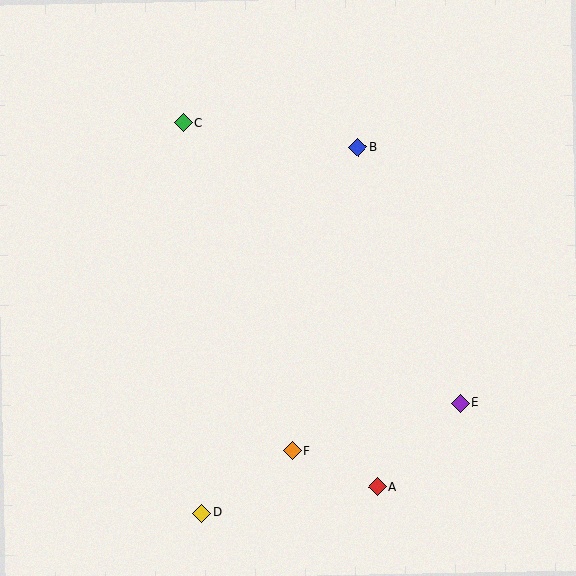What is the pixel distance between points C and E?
The distance between C and E is 394 pixels.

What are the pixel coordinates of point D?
Point D is at (202, 513).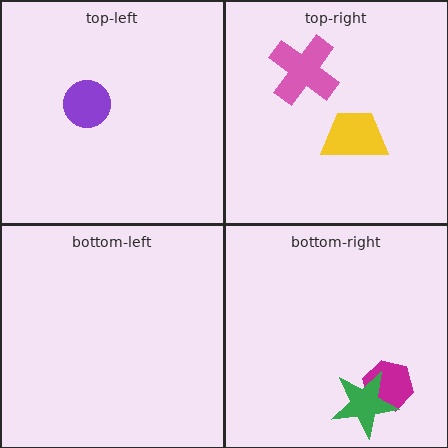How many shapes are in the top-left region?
1.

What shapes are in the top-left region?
The purple circle.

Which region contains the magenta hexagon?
The bottom-right region.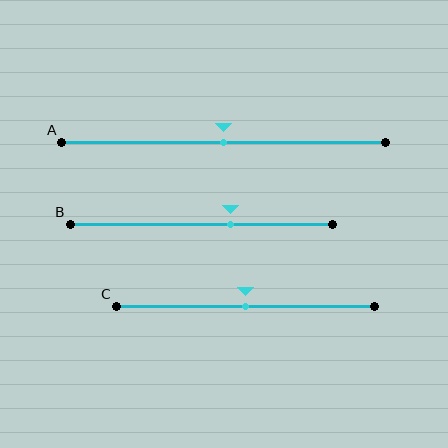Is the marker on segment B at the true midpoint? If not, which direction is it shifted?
No, the marker on segment B is shifted to the right by about 11% of the segment length.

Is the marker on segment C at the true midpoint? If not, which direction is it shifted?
Yes, the marker on segment C is at the true midpoint.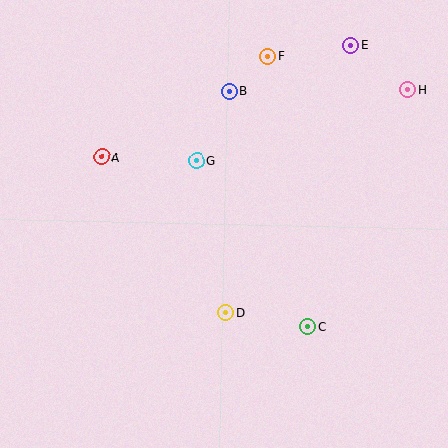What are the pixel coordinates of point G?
Point G is at (196, 160).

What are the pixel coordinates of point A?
Point A is at (102, 157).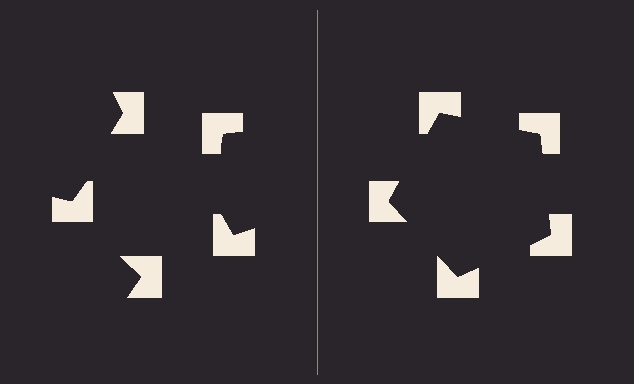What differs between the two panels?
The notched squares are positioned identically on both sides; only the wedge orientations differ. On the right they align to a pentagon; on the left they are misaligned.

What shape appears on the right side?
An illusory pentagon.